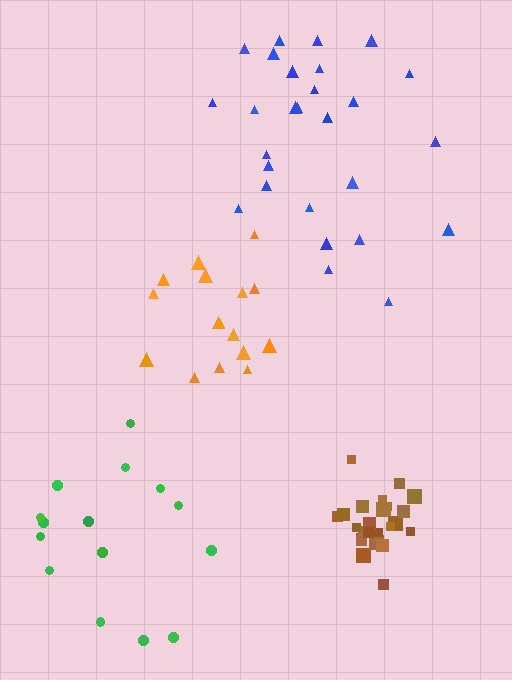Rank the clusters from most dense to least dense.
brown, orange, blue, green.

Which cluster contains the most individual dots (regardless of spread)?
Blue (27).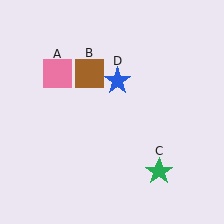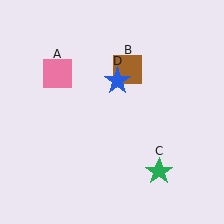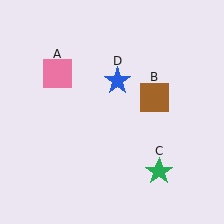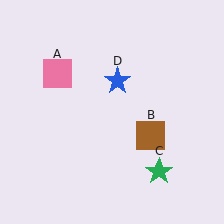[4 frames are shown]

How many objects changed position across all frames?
1 object changed position: brown square (object B).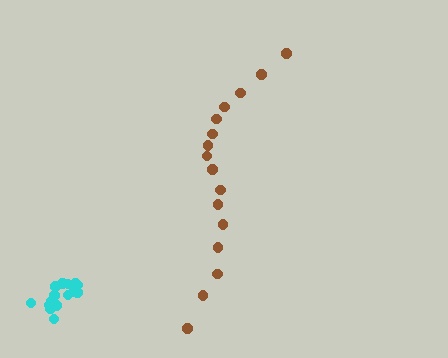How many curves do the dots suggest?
There are 2 distinct paths.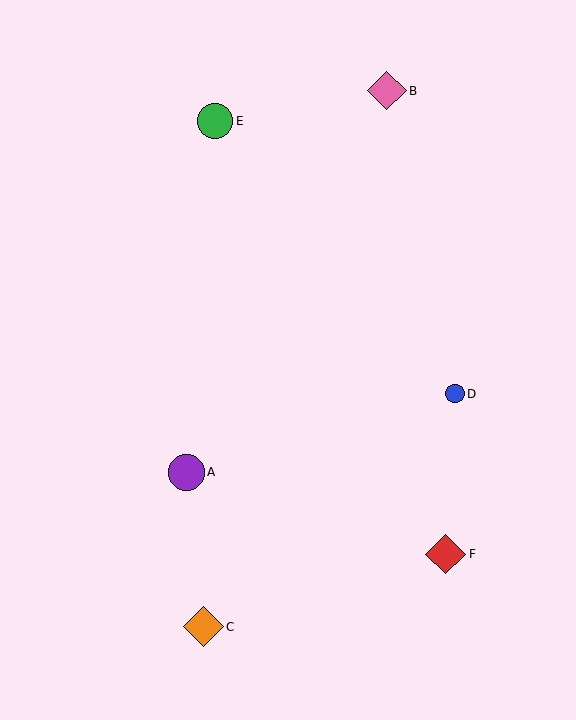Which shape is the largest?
The red diamond (labeled F) is the largest.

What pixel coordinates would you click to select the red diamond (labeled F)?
Click at (446, 554) to select the red diamond F.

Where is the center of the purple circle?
The center of the purple circle is at (186, 472).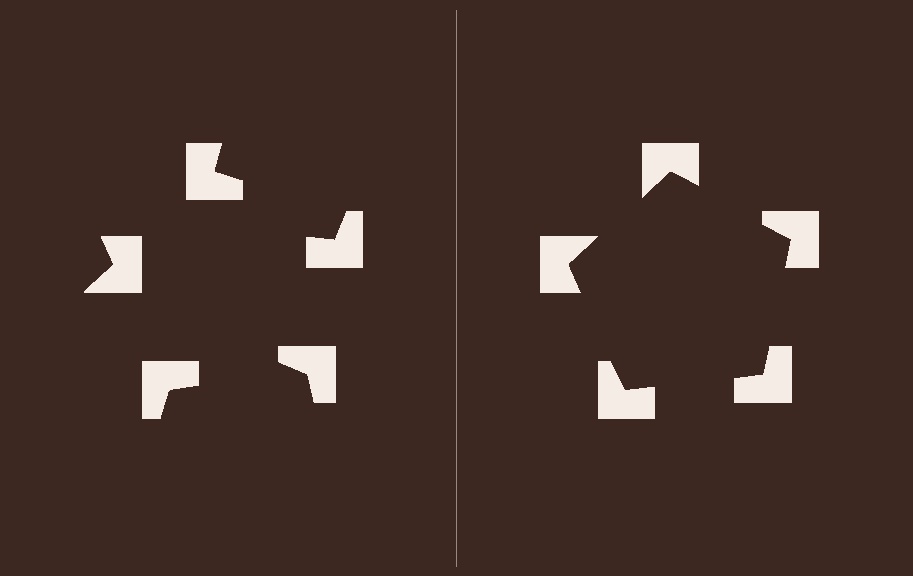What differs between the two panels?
The notched squares are positioned identically on both sides; only the wedge orientations differ. On the right they align to a pentagon; on the left they are misaligned.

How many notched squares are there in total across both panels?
10 — 5 on each side.